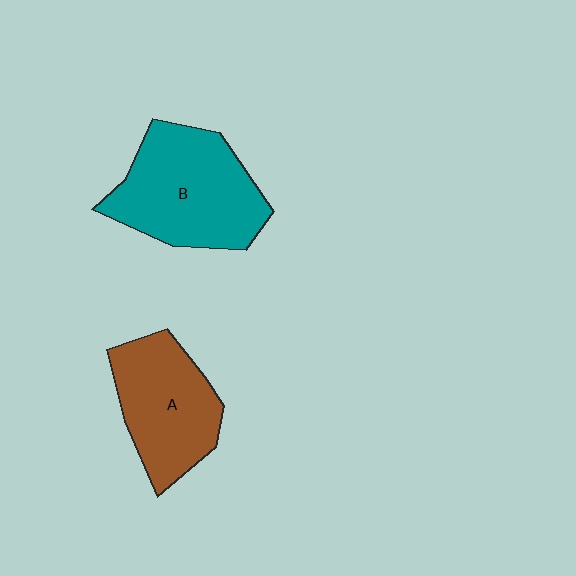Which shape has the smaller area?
Shape A (brown).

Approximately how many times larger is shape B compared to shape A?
Approximately 1.3 times.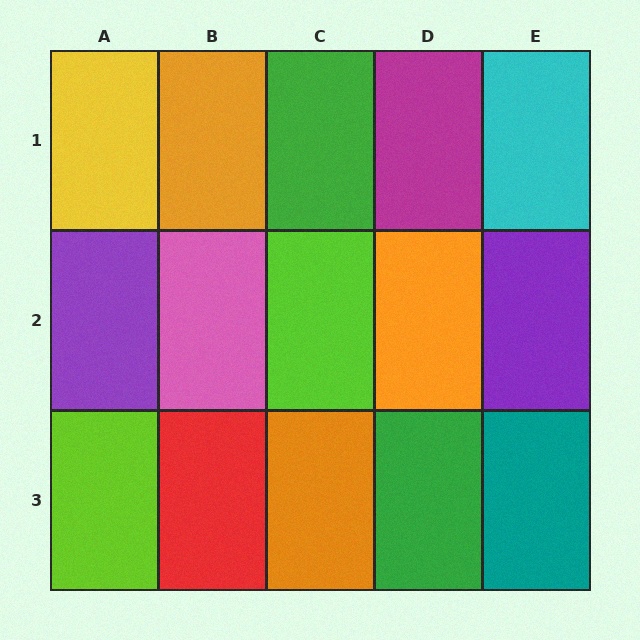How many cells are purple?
2 cells are purple.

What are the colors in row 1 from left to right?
Yellow, orange, green, magenta, cyan.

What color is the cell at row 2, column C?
Lime.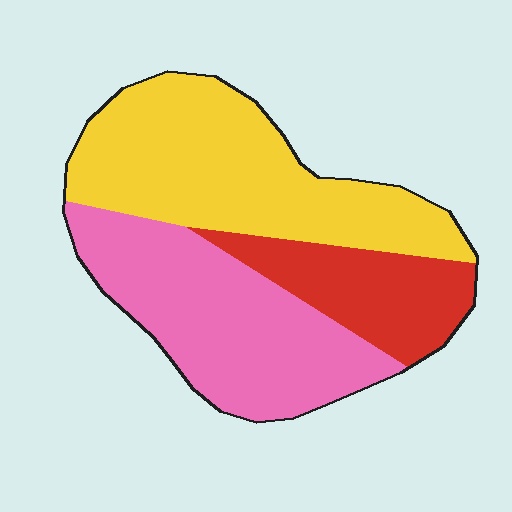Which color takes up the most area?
Yellow, at roughly 45%.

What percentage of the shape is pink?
Pink takes up about three eighths (3/8) of the shape.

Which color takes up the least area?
Red, at roughly 20%.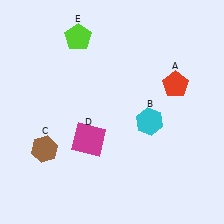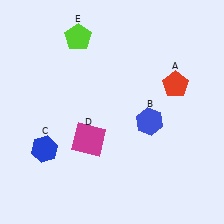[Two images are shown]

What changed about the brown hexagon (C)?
In Image 1, C is brown. In Image 2, it changed to blue.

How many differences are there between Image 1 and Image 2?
There are 2 differences between the two images.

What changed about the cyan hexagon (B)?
In Image 1, B is cyan. In Image 2, it changed to blue.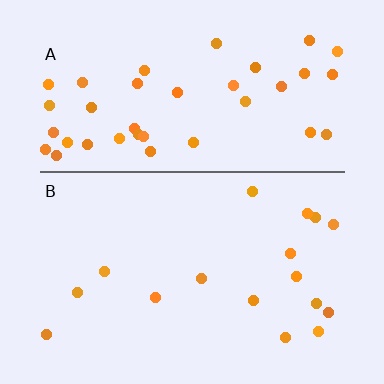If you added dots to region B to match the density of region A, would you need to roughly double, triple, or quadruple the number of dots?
Approximately double.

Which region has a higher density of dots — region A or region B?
A (the top).